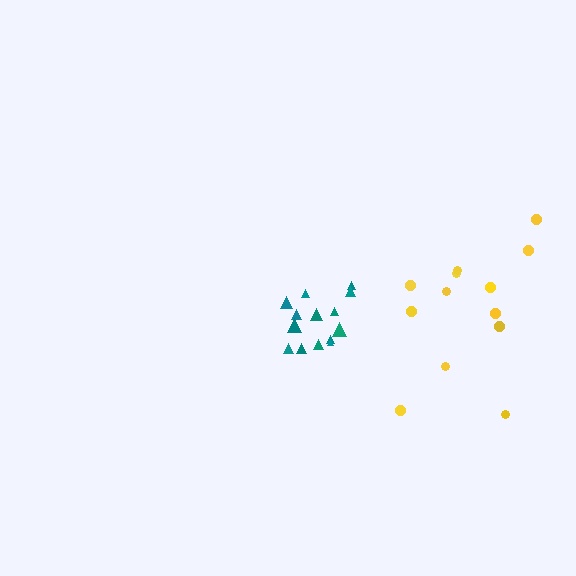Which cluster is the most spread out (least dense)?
Yellow.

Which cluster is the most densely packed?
Teal.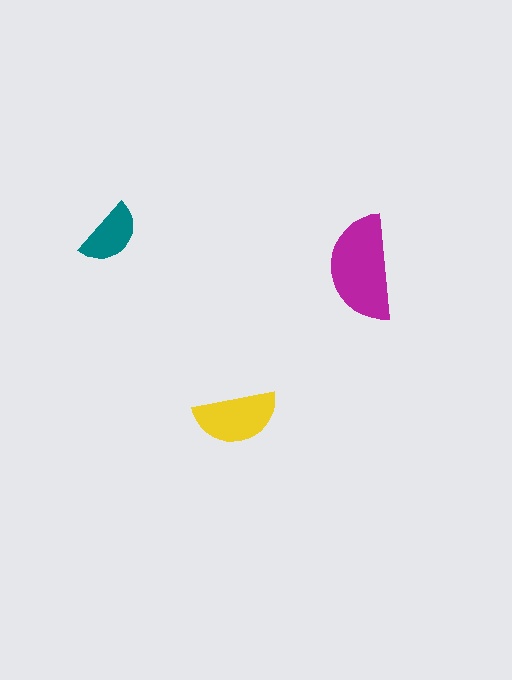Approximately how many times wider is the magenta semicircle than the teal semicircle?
About 1.5 times wider.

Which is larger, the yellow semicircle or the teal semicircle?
The yellow one.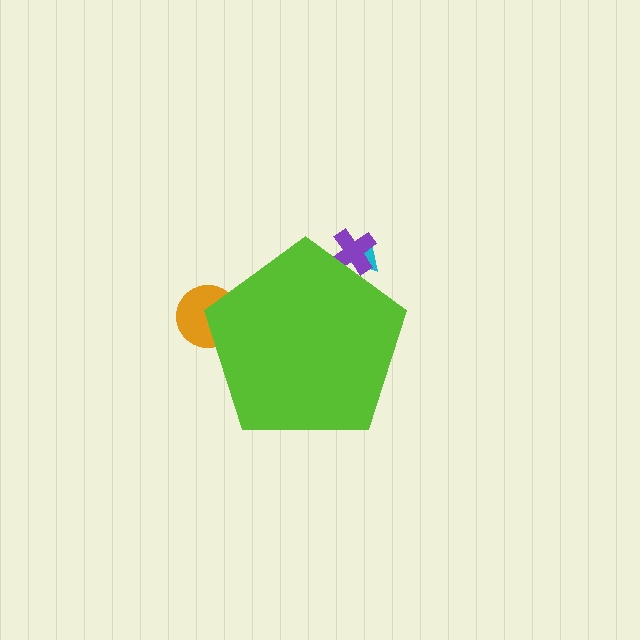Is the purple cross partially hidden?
Yes, the purple cross is partially hidden behind the lime pentagon.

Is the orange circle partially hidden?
Yes, the orange circle is partially hidden behind the lime pentagon.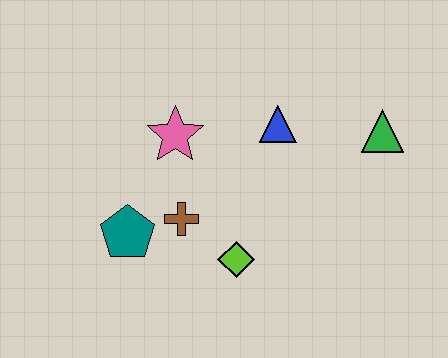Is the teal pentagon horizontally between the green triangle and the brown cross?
No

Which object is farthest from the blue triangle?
The teal pentagon is farthest from the blue triangle.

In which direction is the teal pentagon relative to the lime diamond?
The teal pentagon is to the left of the lime diamond.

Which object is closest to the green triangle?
The blue triangle is closest to the green triangle.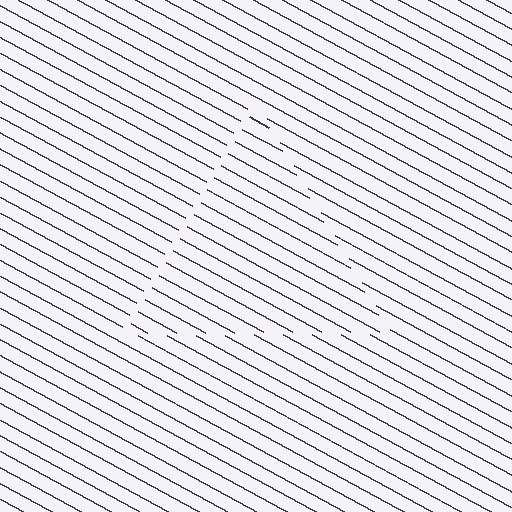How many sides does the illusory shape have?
3 sides — the line-ends trace a triangle.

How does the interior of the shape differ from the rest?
The interior of the shape contains the same grating, shifted by half a period — the contour is defined by the phase discontinuity where line-ends from the inner and outer gratings abut.